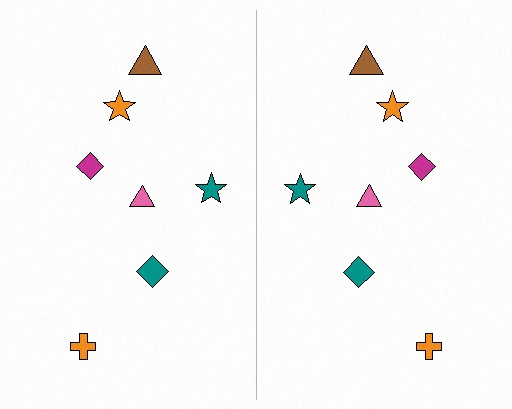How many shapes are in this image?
There are 14 shapes in this image.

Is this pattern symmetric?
Yes, this pattern has bilateral (reflection) symmetry.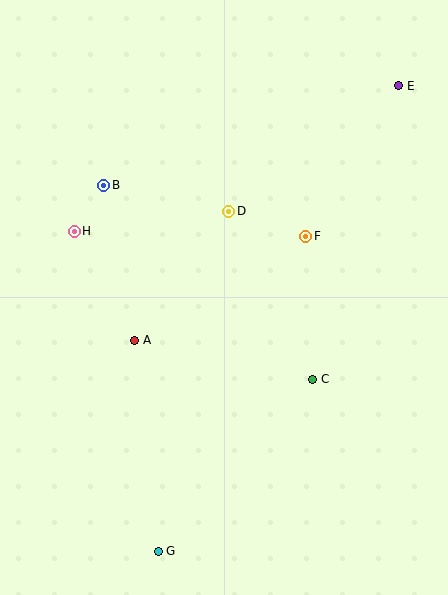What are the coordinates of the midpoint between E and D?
The midpoint between E and D is at (314, 148).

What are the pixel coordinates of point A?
Point A is at (135, 340).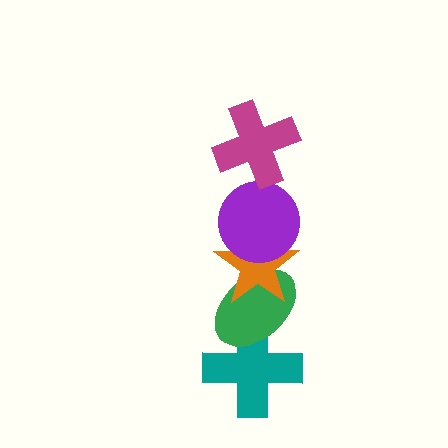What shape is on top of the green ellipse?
The orange star is on top of the green ellipse.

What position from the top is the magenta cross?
The magenta cross is 1st from the top.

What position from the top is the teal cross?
The teal cross is 5th from the top.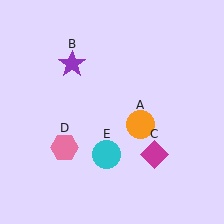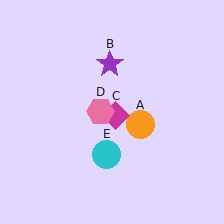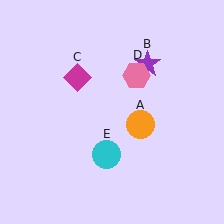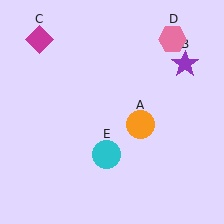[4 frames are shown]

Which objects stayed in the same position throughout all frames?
Orange circle (object A) and cyan circle (object E) remained stationary.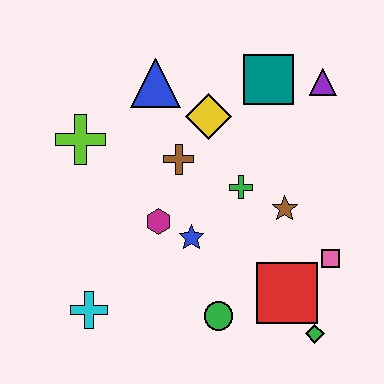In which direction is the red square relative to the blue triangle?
The red square is below the blue triangle.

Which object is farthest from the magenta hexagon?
The purple triangle is farthest from the magenta hexagon.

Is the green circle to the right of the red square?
No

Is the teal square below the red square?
No